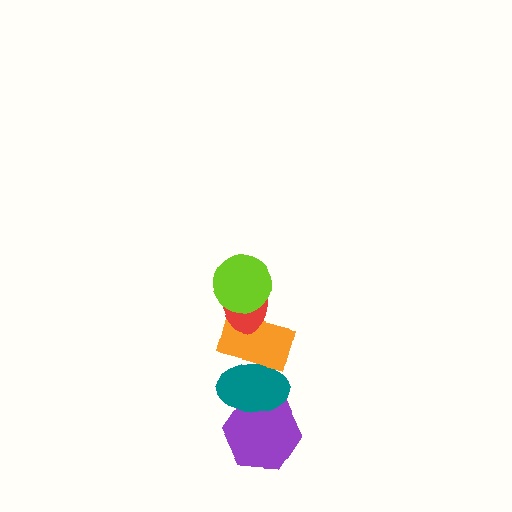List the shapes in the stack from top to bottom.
From top to bottom: the lime circle, the red ellipse, the orange rectangle, the teal ellipse, the purple hexagon.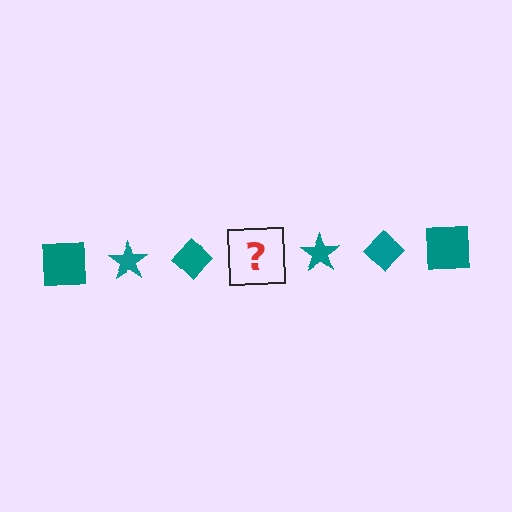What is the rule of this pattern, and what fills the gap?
The rule is that the pattern cycles through square, star, diamond shapes in teal. The gap should be filled with a teal square.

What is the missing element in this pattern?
The missing element is a teal square.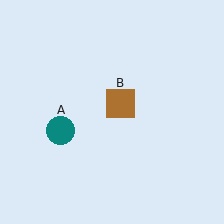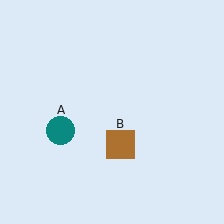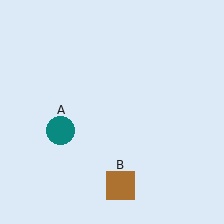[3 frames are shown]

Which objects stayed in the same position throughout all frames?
Teal circle (object A) remained stationary.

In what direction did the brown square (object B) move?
The brown square (object B) moved down.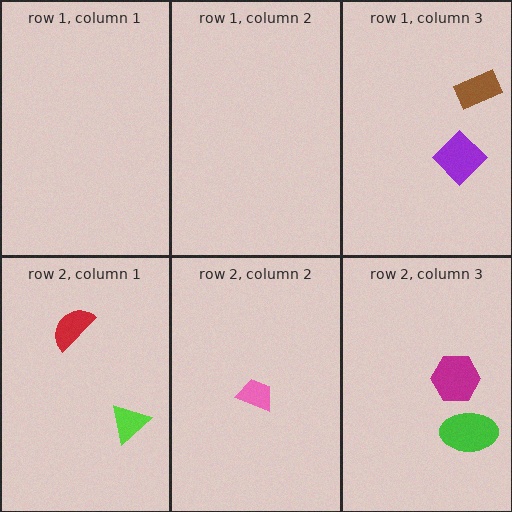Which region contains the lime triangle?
The row 2, column 1 region.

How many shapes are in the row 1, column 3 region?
2.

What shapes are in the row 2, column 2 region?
The pink trapezoid.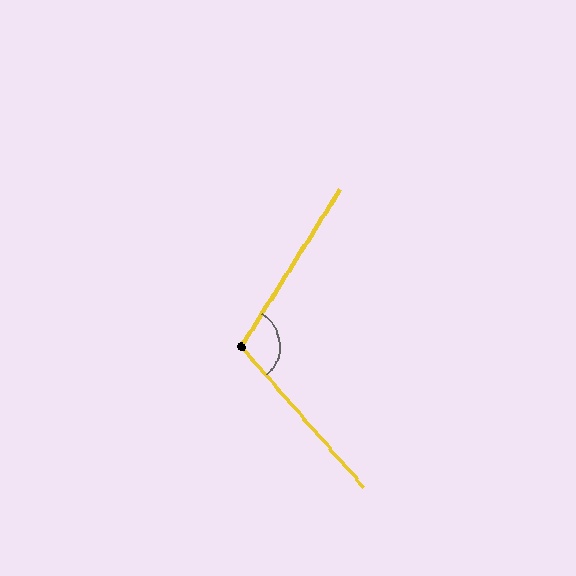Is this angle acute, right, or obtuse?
It is obtuse.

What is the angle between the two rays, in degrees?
Approximately 107 degrees.